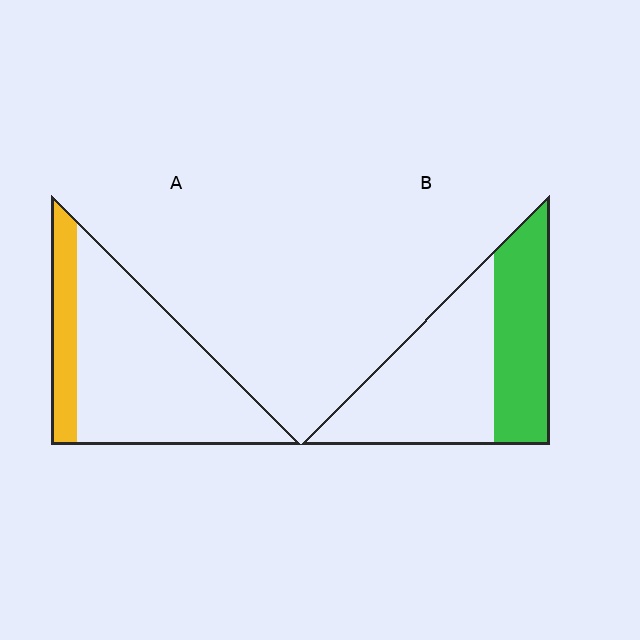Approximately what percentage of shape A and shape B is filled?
A is approximately 20% and B is approximately 40%.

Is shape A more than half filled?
No.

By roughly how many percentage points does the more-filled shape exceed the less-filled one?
By roughly 20 percentage points (B over A).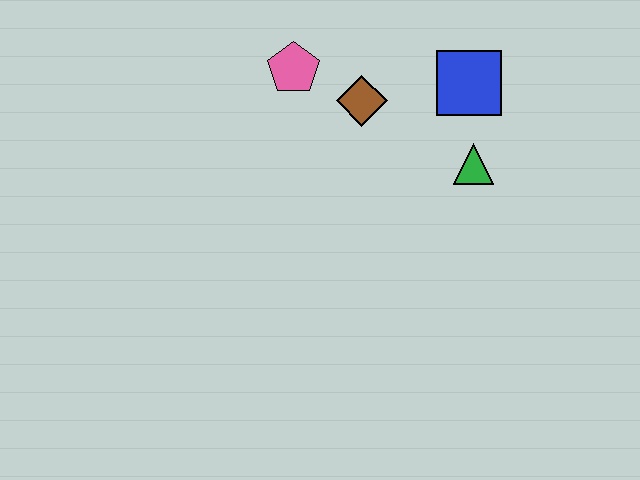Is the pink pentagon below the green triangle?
No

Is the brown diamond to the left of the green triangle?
Yes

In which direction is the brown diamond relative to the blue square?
The brown diamond is to the left of the blue square.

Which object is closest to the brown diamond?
The pink pentagon is closest to the brown diamond.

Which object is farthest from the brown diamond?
The green triangle is farthest from the brown diamond.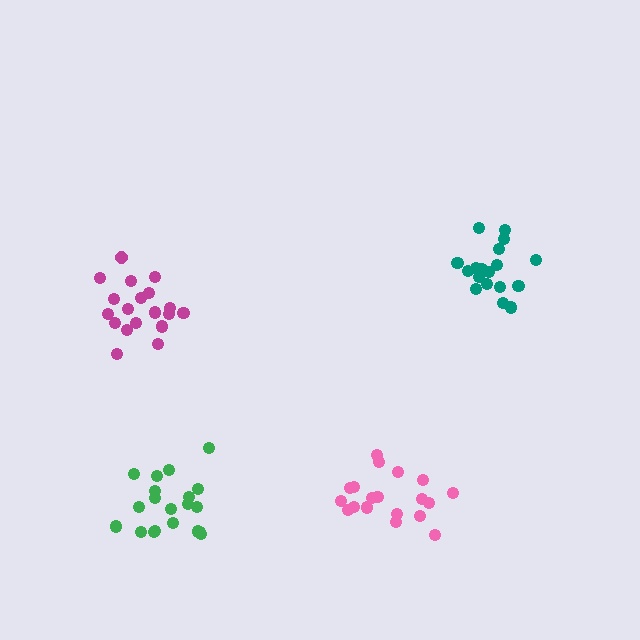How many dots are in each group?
Group 1: 20 dots, Group 2: 19 dots, Group 3: 20 dots, Group 4: 19 dots (78 total).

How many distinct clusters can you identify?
There are 4 distinct clusters.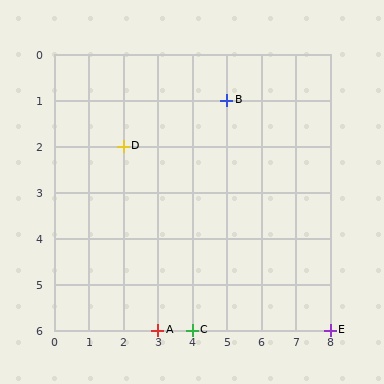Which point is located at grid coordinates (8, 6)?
Point E is at (8, 6).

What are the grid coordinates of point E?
Point E is at grid coordinates (8, 6).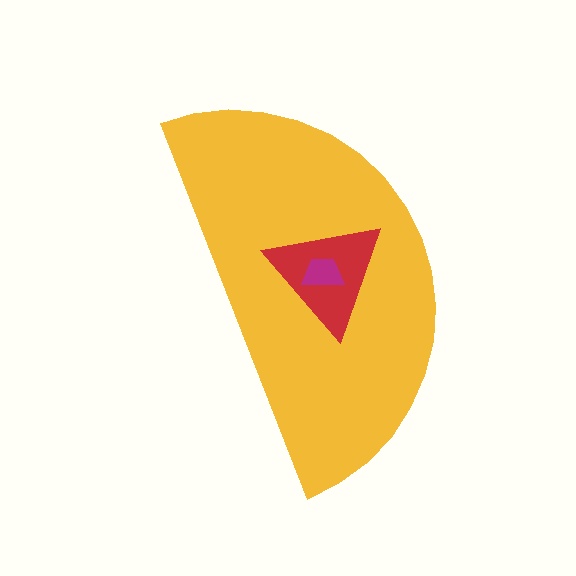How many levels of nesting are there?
3.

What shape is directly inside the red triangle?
The magenta trapezoid.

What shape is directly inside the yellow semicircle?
The red triangle.